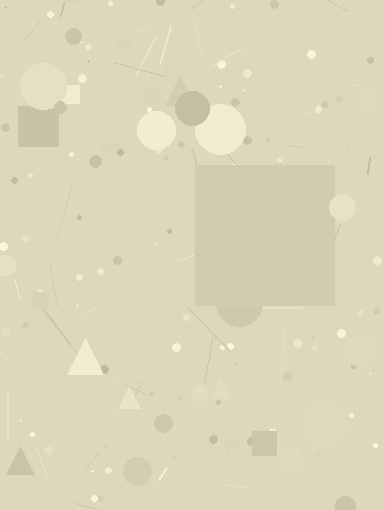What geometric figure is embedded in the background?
A square is embedded in the background.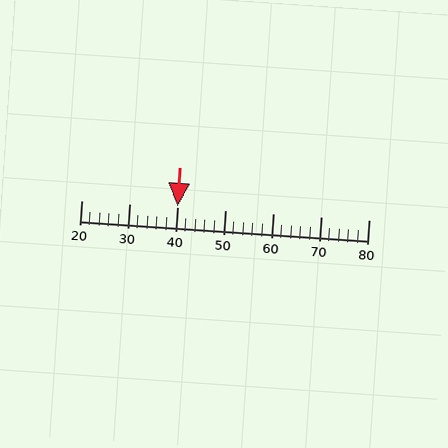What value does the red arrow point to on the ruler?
The red arrow points to approximately 40.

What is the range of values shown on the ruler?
The ruler shows values from 20 to 80.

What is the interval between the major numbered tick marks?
The major tick marks are spaced 10 units apart.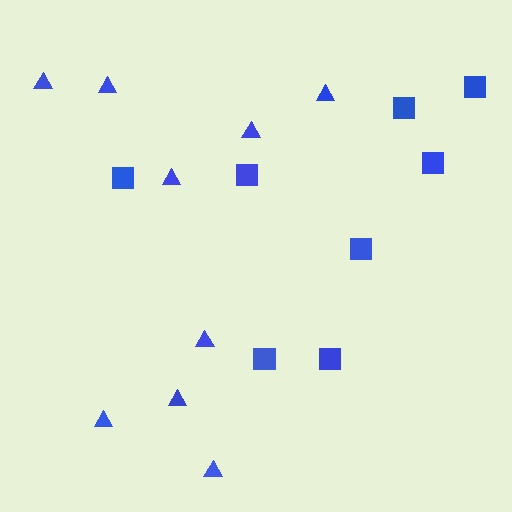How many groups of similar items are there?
There are 2 groups: one group of squares (8) and one group of triangles (9).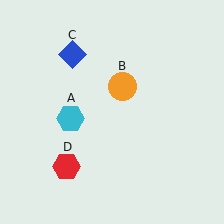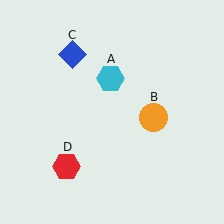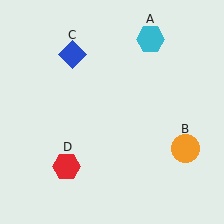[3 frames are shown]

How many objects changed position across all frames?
2 objects changed position: cyan hexagon (object A), orange circle (object B).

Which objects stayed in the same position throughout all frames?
Blue diamond (object C) and red hexagon (object D) remained stationary.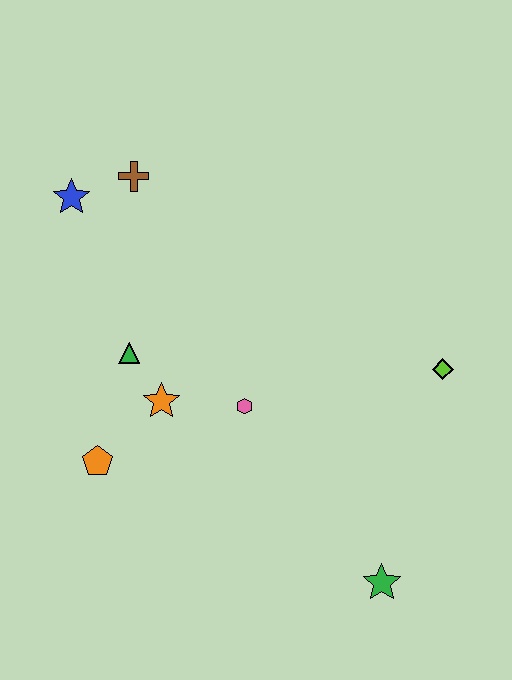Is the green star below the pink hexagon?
Yes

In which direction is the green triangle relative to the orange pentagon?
The green triangle is above the orange pentagon.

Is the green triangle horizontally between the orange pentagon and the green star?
Yes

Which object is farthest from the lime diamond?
The blue star is farthest from the lime diamond.